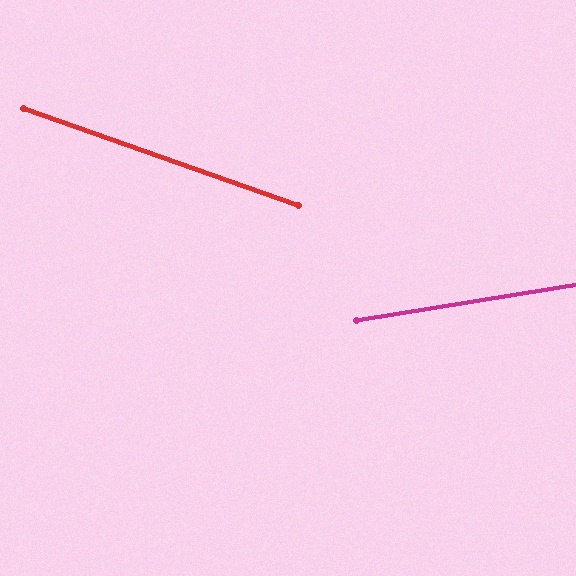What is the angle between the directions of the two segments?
Approximately 29 degrees.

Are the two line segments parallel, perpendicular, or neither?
Neither parallel nor perpendicular — they differ by about 29°.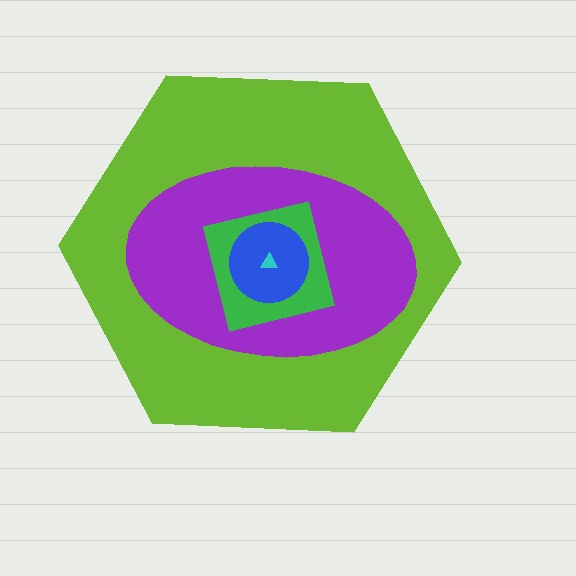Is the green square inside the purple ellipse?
Yes.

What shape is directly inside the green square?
The blue circle.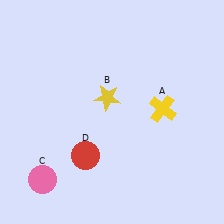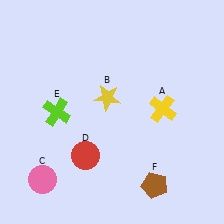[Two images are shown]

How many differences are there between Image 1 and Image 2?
There are 2 differences between the two images.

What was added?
A lime cross (E), a brown pentagon (F) were added in Image 2.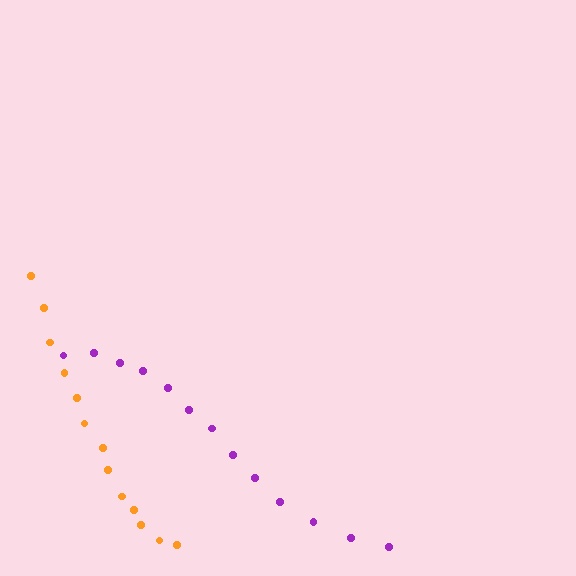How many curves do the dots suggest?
There are 2 distinct paths.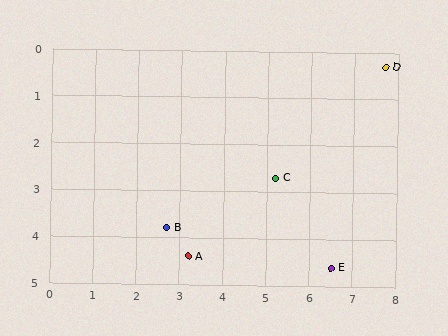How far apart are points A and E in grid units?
Points A and E are about 3.3 grid units apart.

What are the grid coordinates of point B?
Point B is at approximately (2.7, 3.8).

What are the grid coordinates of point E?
Point E is at approximately (6.5, 4.6).